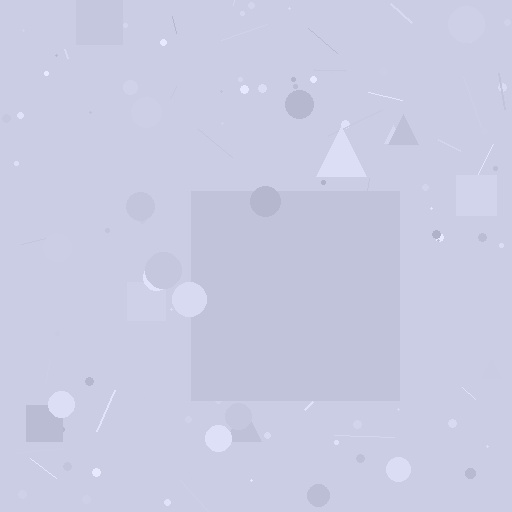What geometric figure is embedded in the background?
A square is embedded in the background.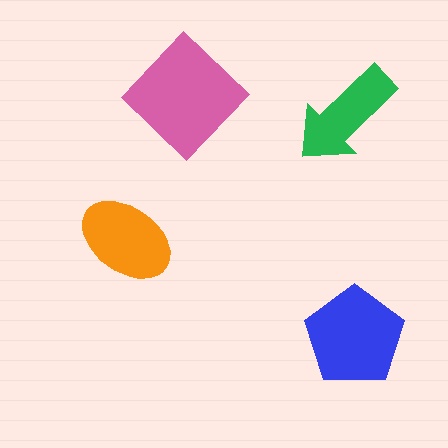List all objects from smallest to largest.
The green arrow, the orange ellipse, the blue pentagon, the pink diamond.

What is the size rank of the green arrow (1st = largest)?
4th.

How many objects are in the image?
There are 4 objects in the image.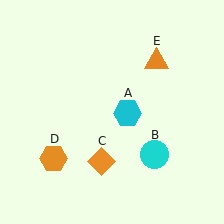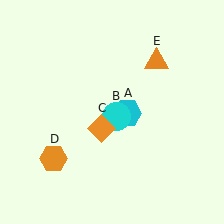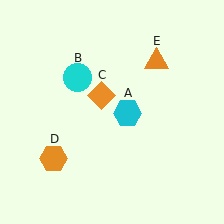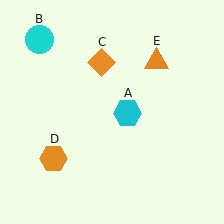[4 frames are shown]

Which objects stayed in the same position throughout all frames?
Cyan hexagon (object A) and orange hexagon (object D) and orange triangle (object E) remained stationary.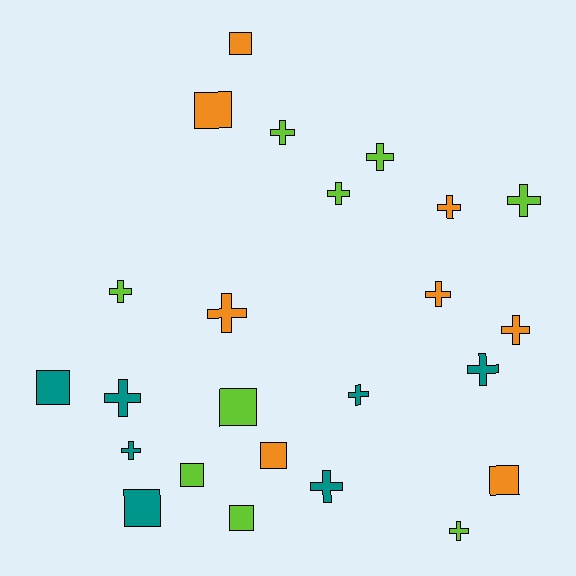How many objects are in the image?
There are 24 objects.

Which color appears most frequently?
Lime, with 9 objects.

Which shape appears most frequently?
Cross, with 15 objects.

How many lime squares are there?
There are 3 lime squares.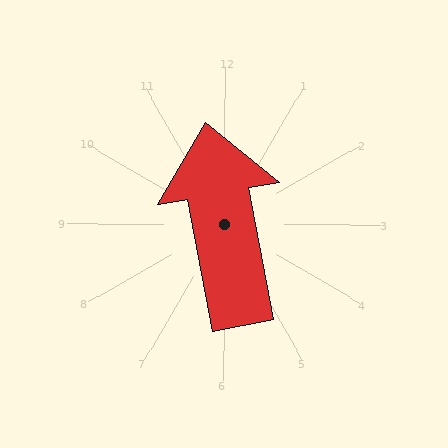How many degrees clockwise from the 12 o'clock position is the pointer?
Approximately 350 degrees.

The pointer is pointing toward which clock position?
Roughly 12 o'clock.